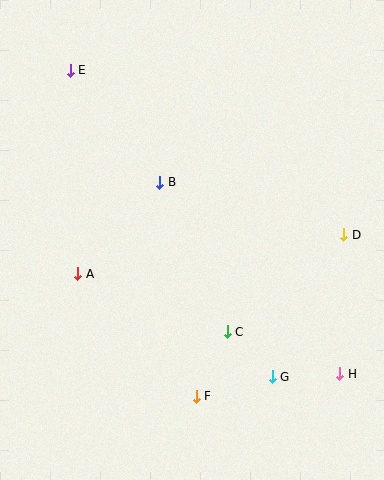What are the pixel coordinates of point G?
Point G is at (272, 377).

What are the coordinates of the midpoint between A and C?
The midpoint between A and C is at (153, 303).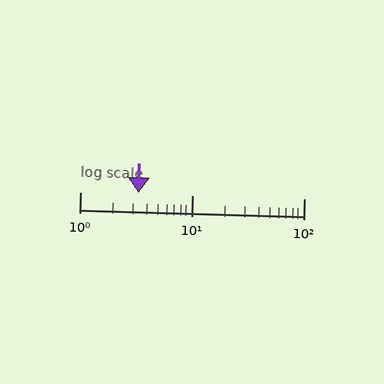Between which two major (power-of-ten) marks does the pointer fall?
The pointer is between 1 and 10.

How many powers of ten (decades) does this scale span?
The scale spans 2 decades, from 1 to 100.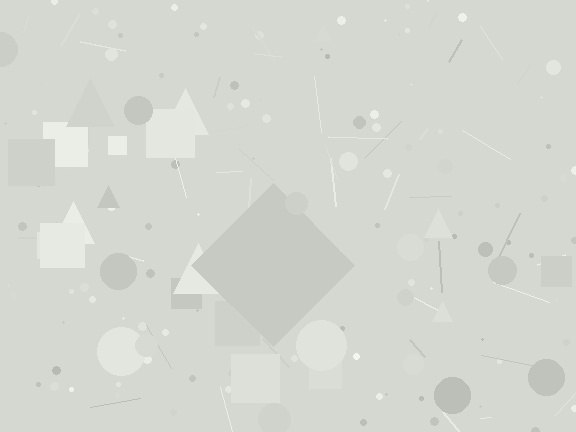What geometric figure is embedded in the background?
A diamond is embedded in the background.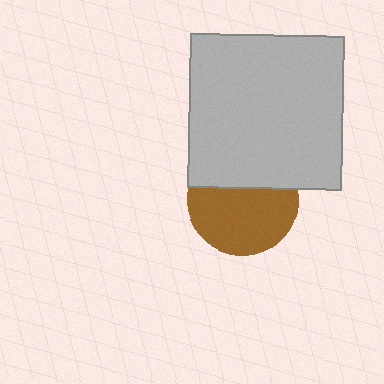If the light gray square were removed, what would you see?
You would see the complete brown circle.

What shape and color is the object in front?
The object in front is a light gray square.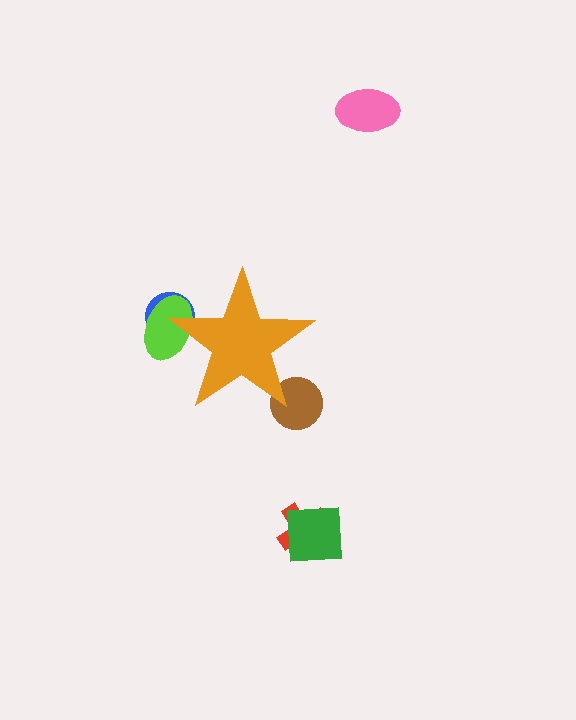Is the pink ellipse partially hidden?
No, the pink ellipse is fully visible.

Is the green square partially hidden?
No, the green square is fully visible.